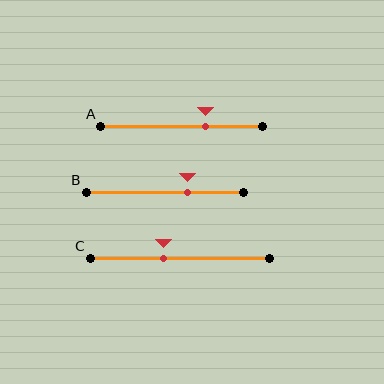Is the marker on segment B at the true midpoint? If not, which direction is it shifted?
No, the marker on segment B is shifted to the right by about 14% of the segment length.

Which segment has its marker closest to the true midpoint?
Segment C has its marker closest to the true midpoint.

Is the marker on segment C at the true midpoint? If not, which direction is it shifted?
No, the marker on segment C is shifted to the left by about 9% of the segment length.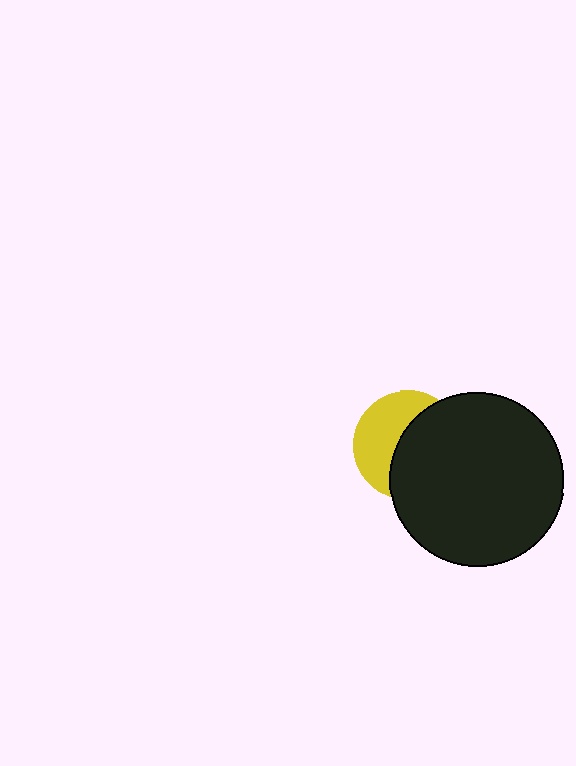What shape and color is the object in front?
The object in front is a black circle.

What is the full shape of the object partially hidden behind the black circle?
The partially hidden object is a yellow circle.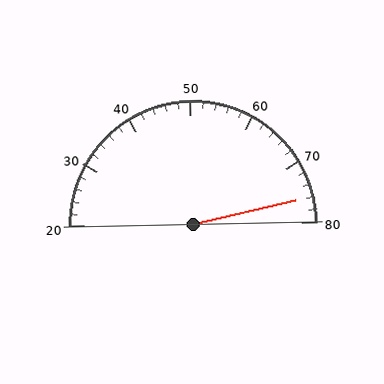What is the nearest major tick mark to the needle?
The nearest major tick mark is 80.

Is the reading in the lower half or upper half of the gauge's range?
The reading is in the upper half of the range (20 to 80).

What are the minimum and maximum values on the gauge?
The gauge ranges from 20 to 80.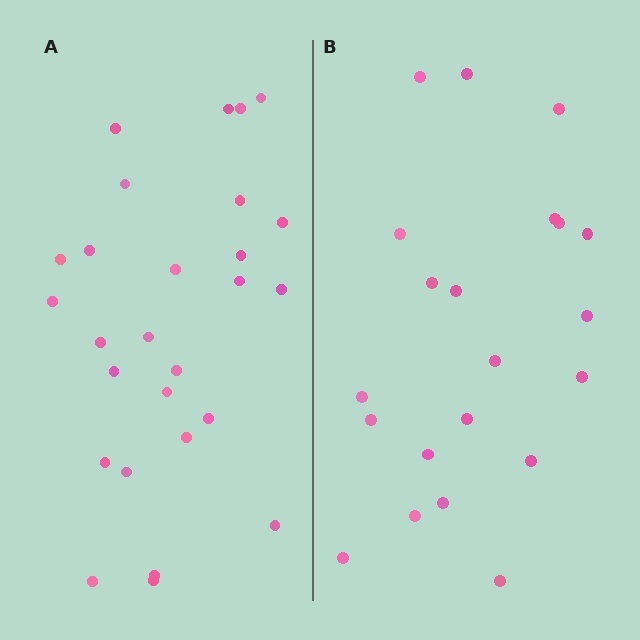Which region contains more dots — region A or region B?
Region A (the left region) has more dots.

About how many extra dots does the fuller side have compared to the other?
Region A has about 6 more dots than region B.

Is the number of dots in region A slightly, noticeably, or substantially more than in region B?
Region A has noticeably more, but not dramatically so. The ratio is roughly 1.3 to 1.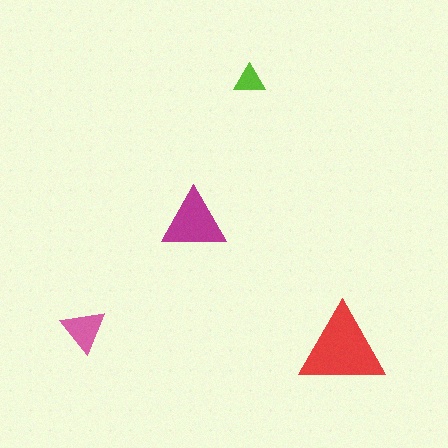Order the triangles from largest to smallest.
the red one, the magenta one, the pink one, the lime one.